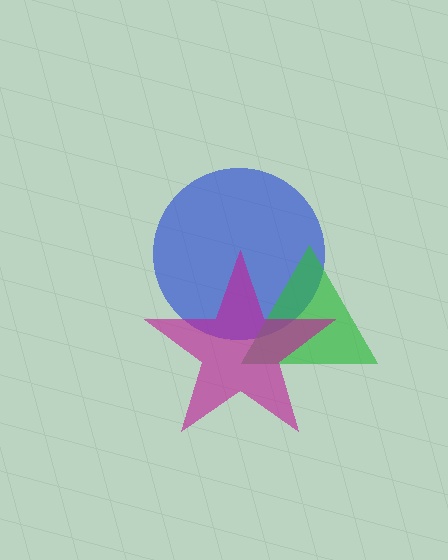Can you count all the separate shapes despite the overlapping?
Yes, there are 3 separate shapes.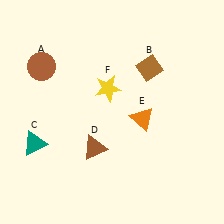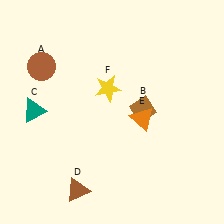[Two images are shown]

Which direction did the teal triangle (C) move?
The teal triangle (C) moved up.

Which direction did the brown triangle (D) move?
The brown triangle (D) moved down.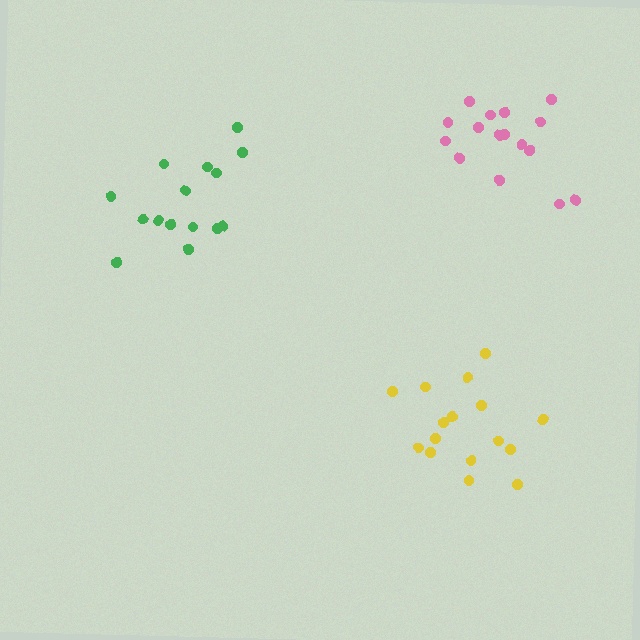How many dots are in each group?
Group 1: 15 dots, Group 2: 16 dots, Group 3: 16 dots (47 total).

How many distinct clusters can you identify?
There are 3 distinct clusters.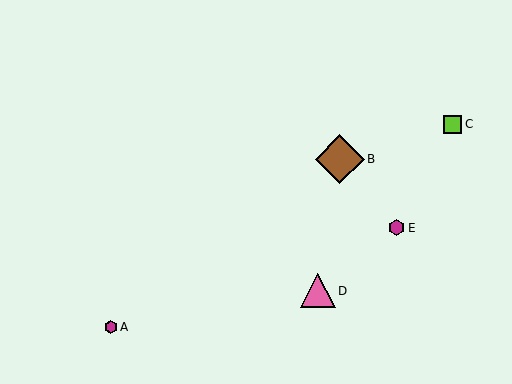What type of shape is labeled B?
Shape B is a brown diamond.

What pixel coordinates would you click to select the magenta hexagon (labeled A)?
Click at (111, 327) to select the magenta hexagon A.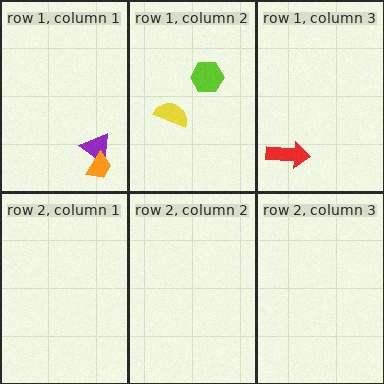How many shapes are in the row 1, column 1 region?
2.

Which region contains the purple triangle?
The row 1, column 1 region.